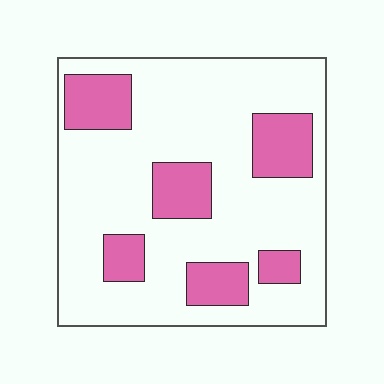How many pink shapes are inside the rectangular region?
6.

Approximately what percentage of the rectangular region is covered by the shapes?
Approximately 25%.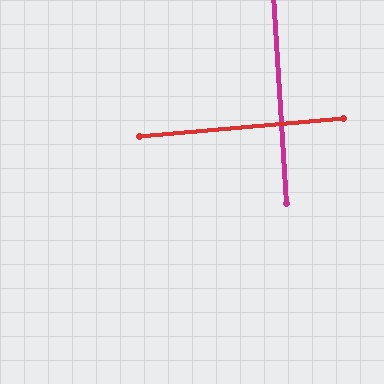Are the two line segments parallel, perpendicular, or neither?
Perpendicular — they meet at approximately 89°.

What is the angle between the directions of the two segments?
Approximately 89 degrees.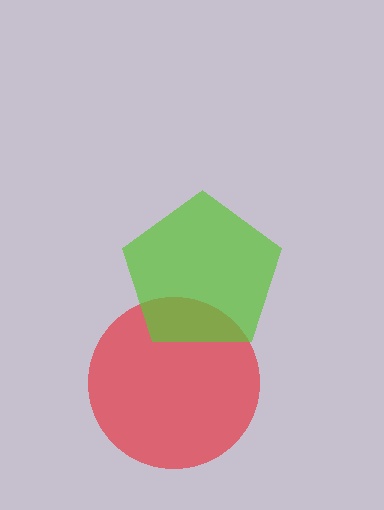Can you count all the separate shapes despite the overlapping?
Yes, there are 2 separate shapes.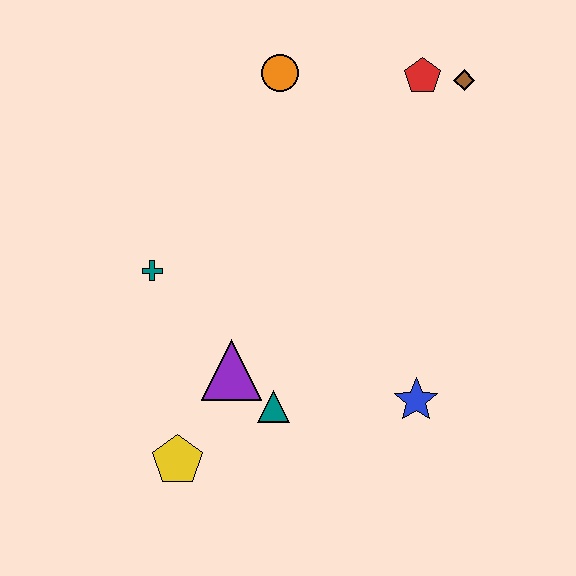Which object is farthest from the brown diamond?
The yellow pentagon is farthest from the brown diamond.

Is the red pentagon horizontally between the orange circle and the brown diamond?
Yes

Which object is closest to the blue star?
The teal triangle is closest to the blue star.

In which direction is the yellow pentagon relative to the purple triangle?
The yellow pentagon is below the purple triangle.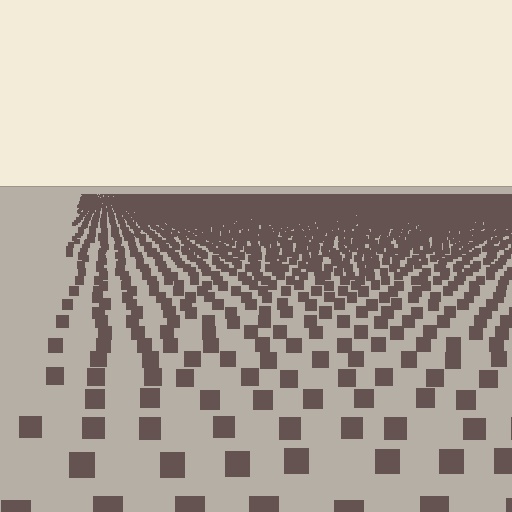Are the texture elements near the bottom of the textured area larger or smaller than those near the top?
Larger. Near the bottom, elements are closer to the viewer and appear at a bigger on-screen size.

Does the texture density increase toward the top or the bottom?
Density increases toward the top.